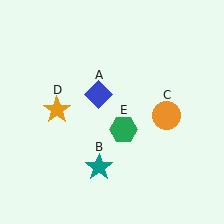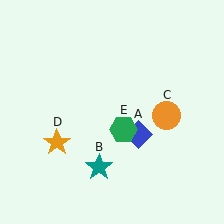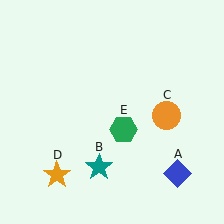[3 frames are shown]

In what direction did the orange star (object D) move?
The orange star (object D) moved down.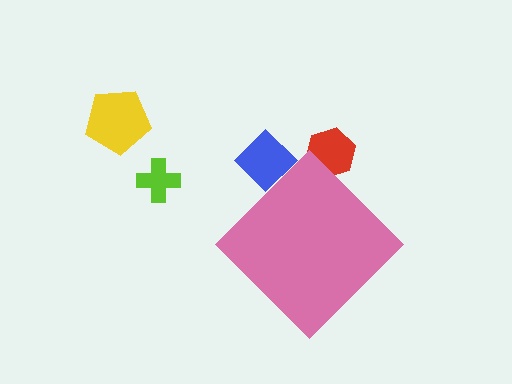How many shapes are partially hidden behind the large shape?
2 shapes are partially hidden.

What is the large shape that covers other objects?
A pink diamond.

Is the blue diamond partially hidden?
Yes, the blue diamond is partially hidden behind the pink diamond.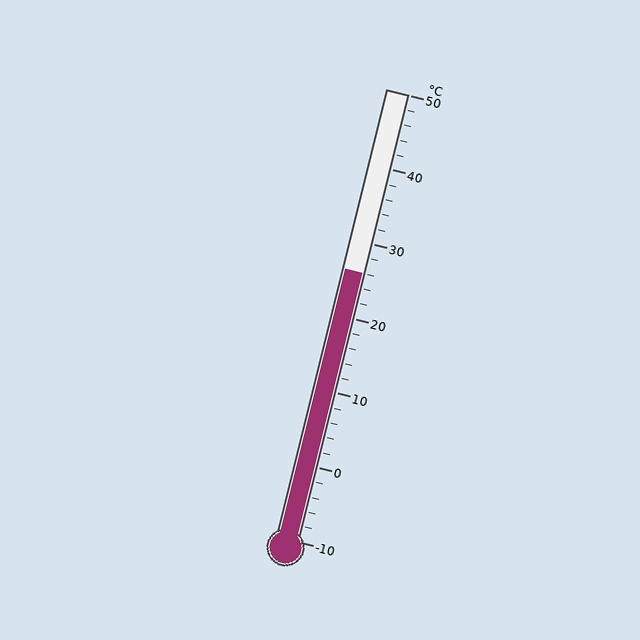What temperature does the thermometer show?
The thermometer shows approximately 26°C.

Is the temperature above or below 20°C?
The temperature is above 20°C.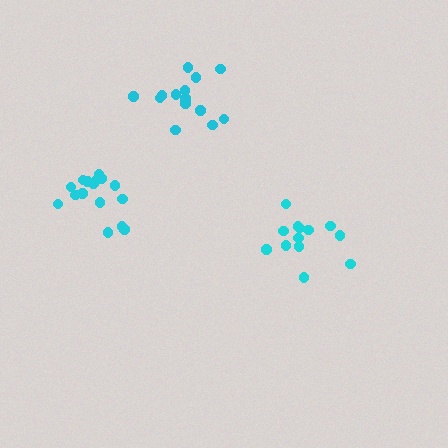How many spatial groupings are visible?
There are 3 spatial groupings.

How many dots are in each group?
Group 1: 16 dots, Group 2: 13 dots, Group 3: 14 dots (43 total).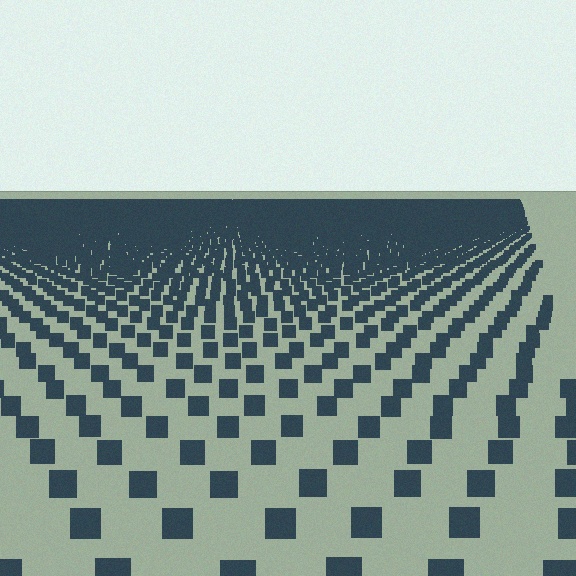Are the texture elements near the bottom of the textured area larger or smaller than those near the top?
Larger. Near the bottom, elements are closer to the viewer and appear at a bigger on-screen size.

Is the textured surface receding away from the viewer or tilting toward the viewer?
The surface is receding away from the viewer. Texture elements get smaller and denser toward the top.